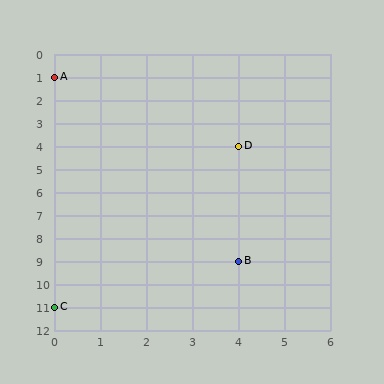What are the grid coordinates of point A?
Point A is at grid coordinates (0, 1).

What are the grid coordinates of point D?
Point D is at grid coordinates (4, 4).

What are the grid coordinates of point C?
Point C is at grid coordinates (0, 11).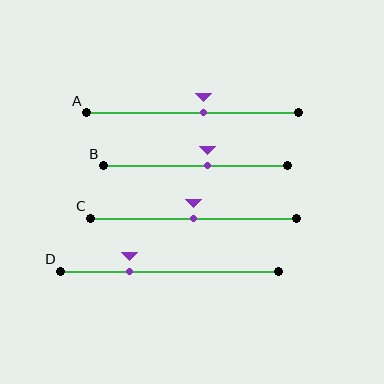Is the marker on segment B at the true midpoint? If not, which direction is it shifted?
No, the marker on segment B is shifted to the right by about 6% of the segment length.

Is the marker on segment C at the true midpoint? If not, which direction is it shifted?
Yes, the marker on segment C is at the true midpoint.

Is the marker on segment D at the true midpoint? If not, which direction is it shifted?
No, the marker on segment D is shifted to the left by about 18% of the segment length.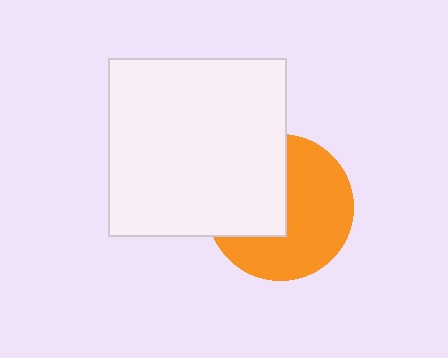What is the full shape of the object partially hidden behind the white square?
The partially hidden object is an orange circle.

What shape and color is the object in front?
The object in front is a white square.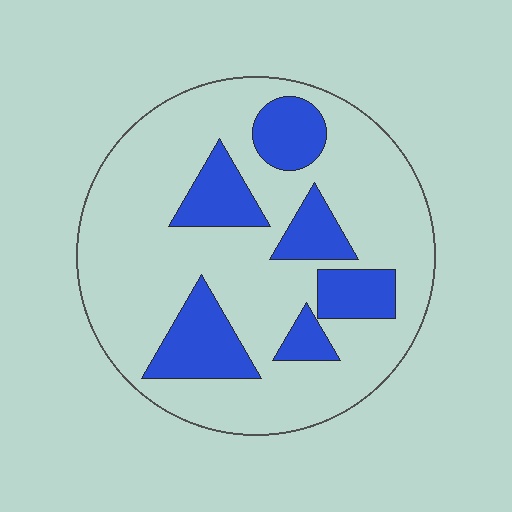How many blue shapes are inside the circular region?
6.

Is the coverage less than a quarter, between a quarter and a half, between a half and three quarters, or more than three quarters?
Less than a quarter.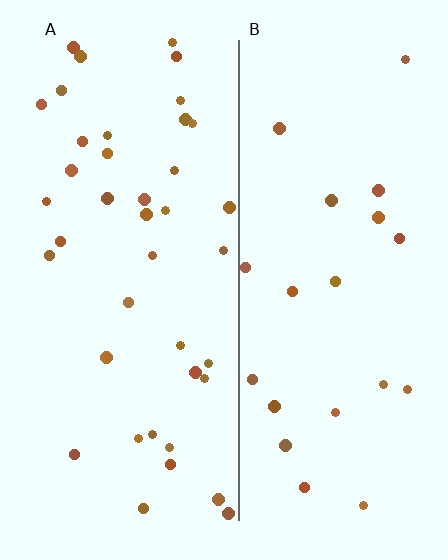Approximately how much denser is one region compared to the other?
Approximately 1.9× — region A over region B.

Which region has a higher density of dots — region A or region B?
A (the left).